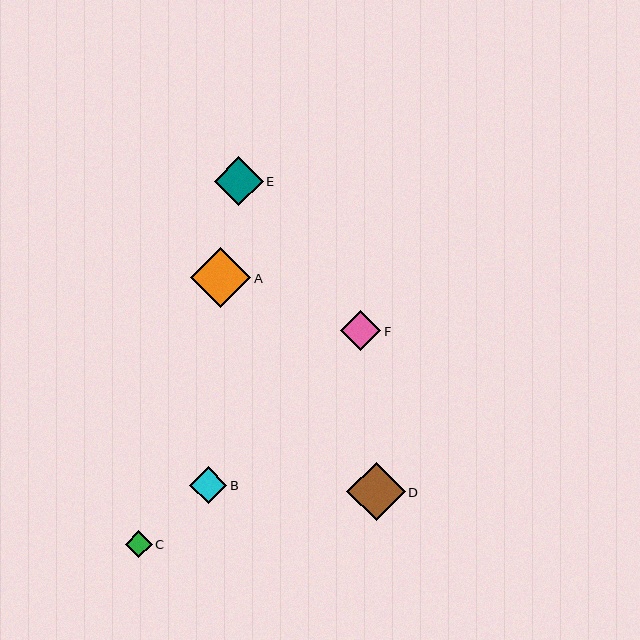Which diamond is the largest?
Diamond A is the largest with a size of approximately 60 pixels.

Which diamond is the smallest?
Diamond C is the smallest with a size of approximately 27 pixels.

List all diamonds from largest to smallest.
From largest to smallest: A, D, E, F, B, C.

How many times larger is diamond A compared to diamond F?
Diamond A is approximately 1.5 times the size of diamond F.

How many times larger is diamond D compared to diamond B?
Diamond D is approximately 1.6 times the size of diamond B.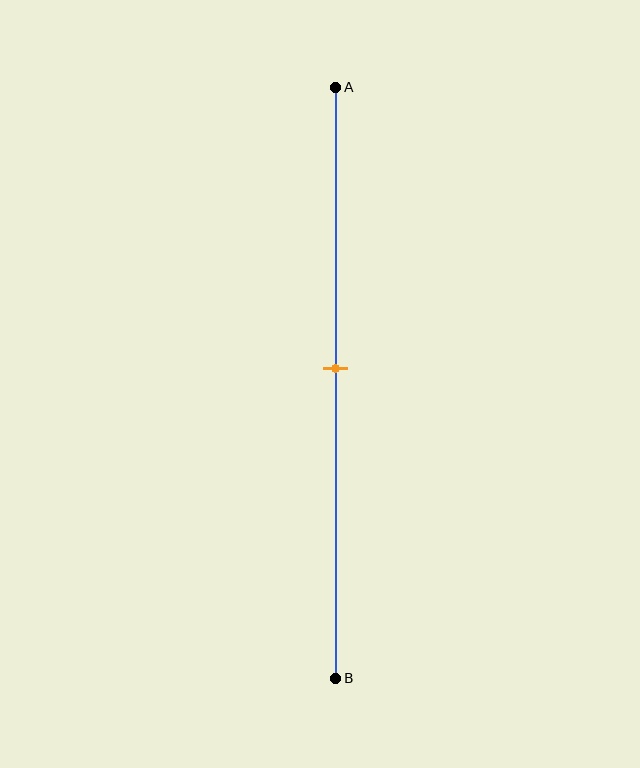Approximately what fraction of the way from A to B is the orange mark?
The orange mark is approximately 50% of the way from A to B.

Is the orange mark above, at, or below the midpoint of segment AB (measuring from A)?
The orange mark is approximately at the midpoint of segment AB.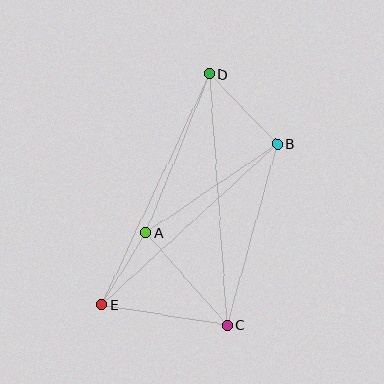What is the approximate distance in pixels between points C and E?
The distance between C and E is approximately 127 pixels.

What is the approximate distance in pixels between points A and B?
The distance between A and B is approximately 158 pixels.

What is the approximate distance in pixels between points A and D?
The distance between A and D is approximately 171 pixels.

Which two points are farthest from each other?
Points D and E are farthest from each other.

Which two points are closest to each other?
Points A and E are closest to each other.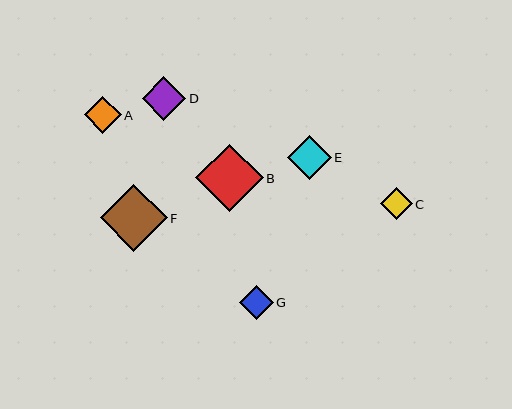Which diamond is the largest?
Diamond B is the largest with a size of approximately 68 pixels.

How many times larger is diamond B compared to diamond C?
Diamond B is approximately 2.1 times the size of diamond C.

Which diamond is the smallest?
Diamond C is the smallest with a size of approximately 32 pixels.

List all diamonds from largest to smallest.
From largest to smallest: B, F, E, D, A, G, C.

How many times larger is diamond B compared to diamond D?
Diamond B is approximately 1.6 times the size of diamond D.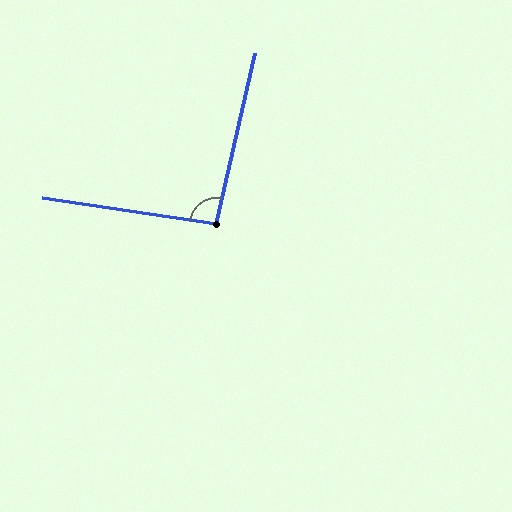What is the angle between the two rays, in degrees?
Approximately 94 degrees.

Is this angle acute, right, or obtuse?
It is approximately a right angle.